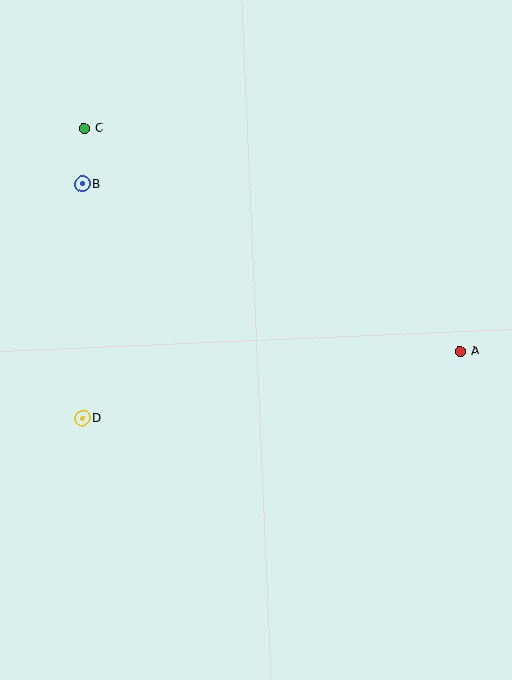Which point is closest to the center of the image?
Point D at (83, 418) is closest to the center.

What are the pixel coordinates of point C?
Point C is at (85, 129).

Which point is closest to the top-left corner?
Point C is closest to the top-left corner.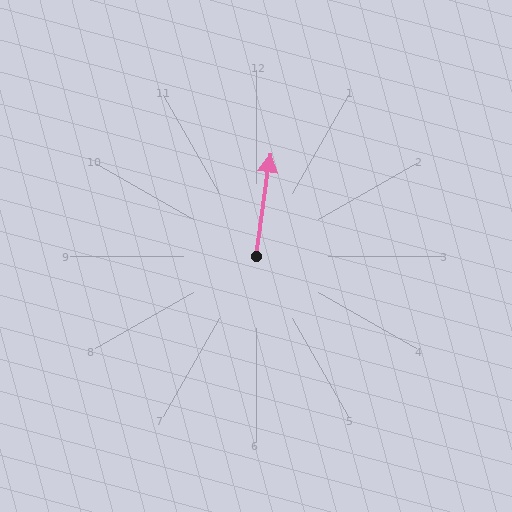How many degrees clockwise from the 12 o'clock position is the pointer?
Approximately 8 degrees.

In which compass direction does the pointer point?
North.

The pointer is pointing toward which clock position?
Roughly 12 o'clock.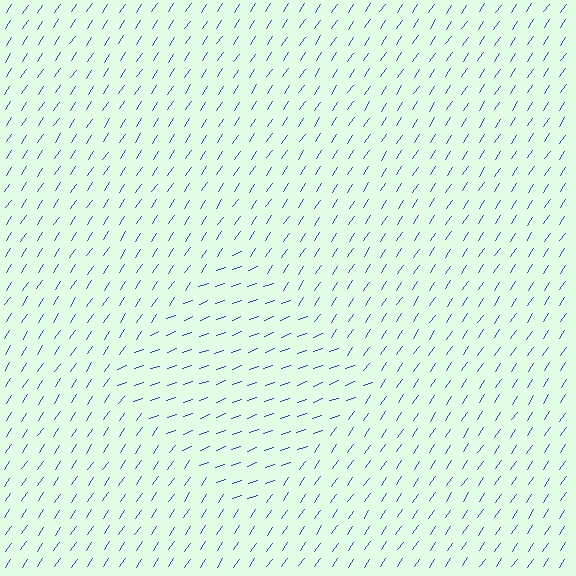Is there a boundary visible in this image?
Yes, there is a texture boundary formed by a change in line orientation.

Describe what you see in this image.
The image is filled with small blue line segments. A diamond region in the image has lines oriented differently from the surrounding lines, creating a visible texture boundary.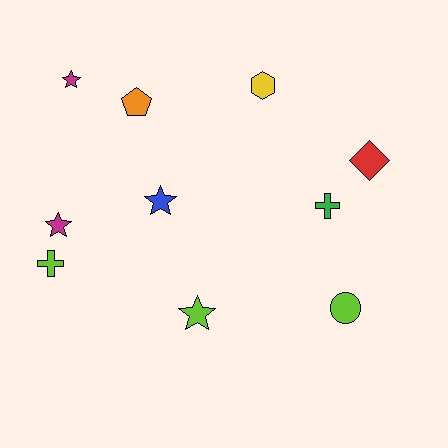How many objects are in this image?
There are 10 objects.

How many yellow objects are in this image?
There is 1 yellow object.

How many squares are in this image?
There are no squares.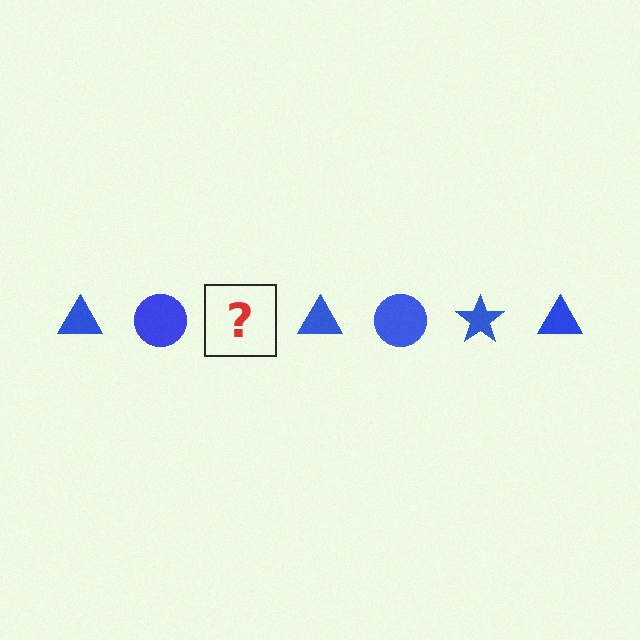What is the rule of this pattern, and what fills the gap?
The rule is that the pattern cycles through triangle, circle, star shapes in blue. The gap should be filled with a blue star.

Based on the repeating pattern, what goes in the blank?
The blank should be a blue star.